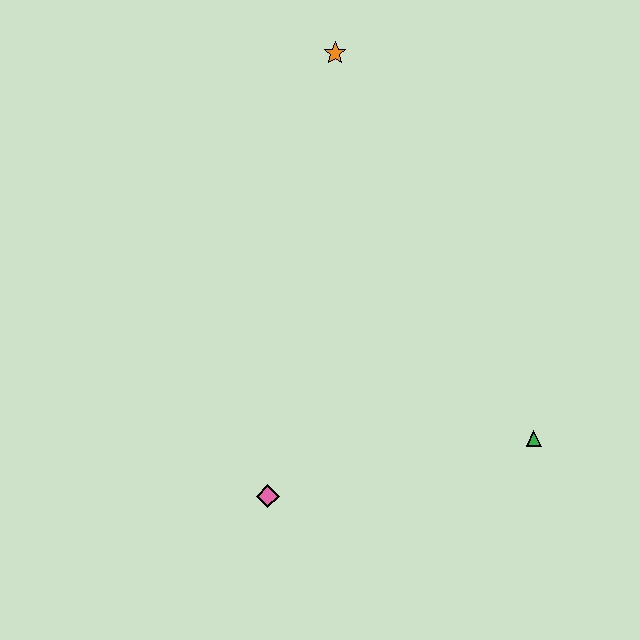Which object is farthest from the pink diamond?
The orange star is farthest from the pink diamond.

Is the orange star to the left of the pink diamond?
No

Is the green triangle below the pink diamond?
No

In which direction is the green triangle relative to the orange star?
The green triangle is below the orange star.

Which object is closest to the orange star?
The green triangle is closest to the orange star.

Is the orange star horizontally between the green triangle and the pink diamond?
Yes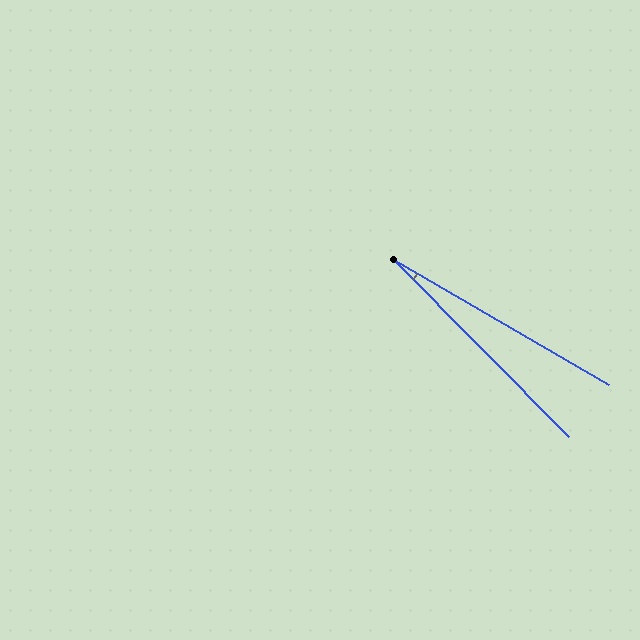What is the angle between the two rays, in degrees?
Approximately 15 degrees.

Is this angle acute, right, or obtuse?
It is acute.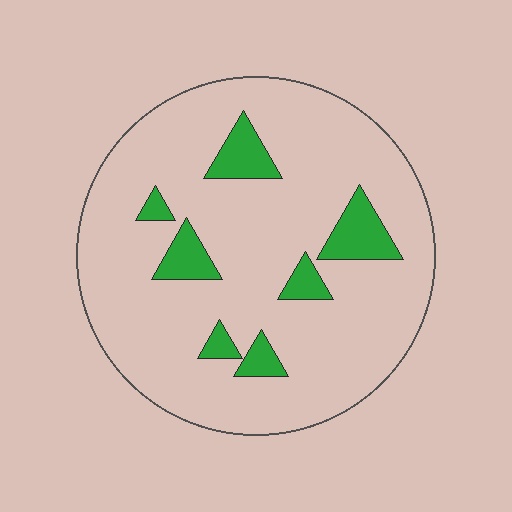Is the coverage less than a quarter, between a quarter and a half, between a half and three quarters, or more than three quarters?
Less than a quarter.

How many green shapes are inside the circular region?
7.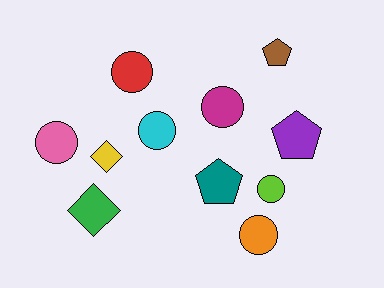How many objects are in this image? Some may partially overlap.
There are 11 objects.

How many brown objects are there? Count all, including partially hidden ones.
There is 1 brown object.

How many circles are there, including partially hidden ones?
There are 6 circles.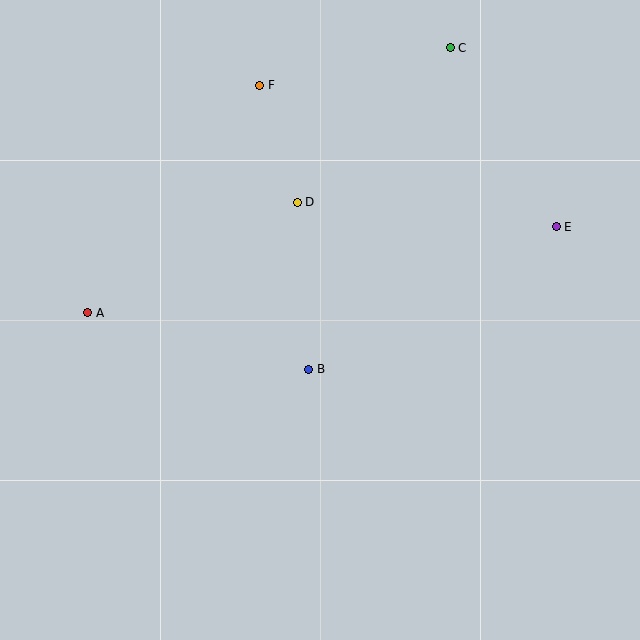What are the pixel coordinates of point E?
Point E is at (556, 227).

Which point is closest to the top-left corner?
Point F is closest to the top-left corner.